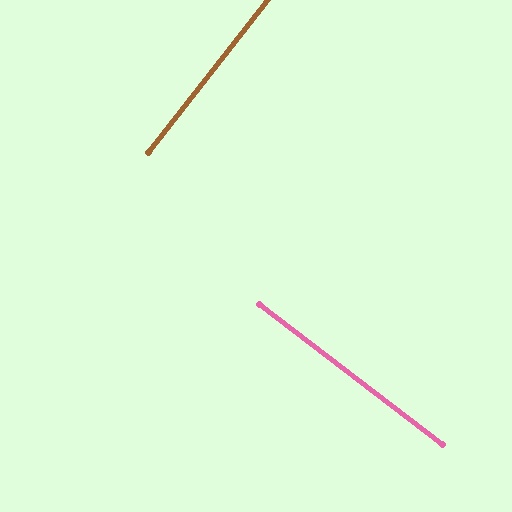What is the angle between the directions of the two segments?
Approximately 90 degrees.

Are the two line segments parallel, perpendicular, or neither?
Perpendicular — they meet at approximately 90°.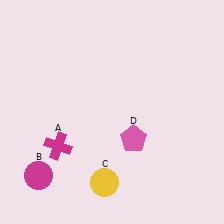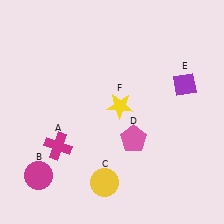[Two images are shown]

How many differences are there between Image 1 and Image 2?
There are 2 differences between the two images.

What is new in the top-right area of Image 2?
A yellow star (F) was added in the top-right area of Image 2.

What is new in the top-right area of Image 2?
A purple diamond (E) was added in the top-right area of Image 2.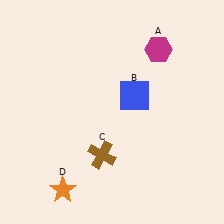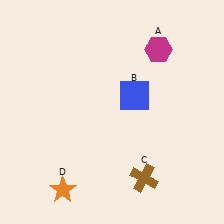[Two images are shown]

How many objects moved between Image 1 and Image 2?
1 object moved between the two images.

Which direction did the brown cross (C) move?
The brown cross (C) moved right.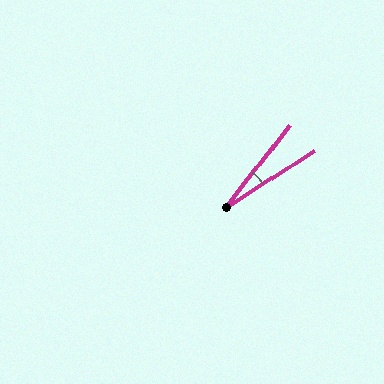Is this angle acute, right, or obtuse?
It is acute.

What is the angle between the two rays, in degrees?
Approximately 19 degrees.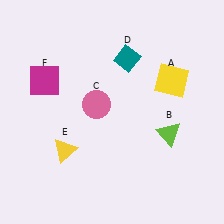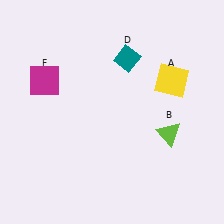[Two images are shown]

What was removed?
The pink circle (C), the yellow triangle (E) were removed in Image 2.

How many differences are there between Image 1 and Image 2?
There are 2 differences between the two images.